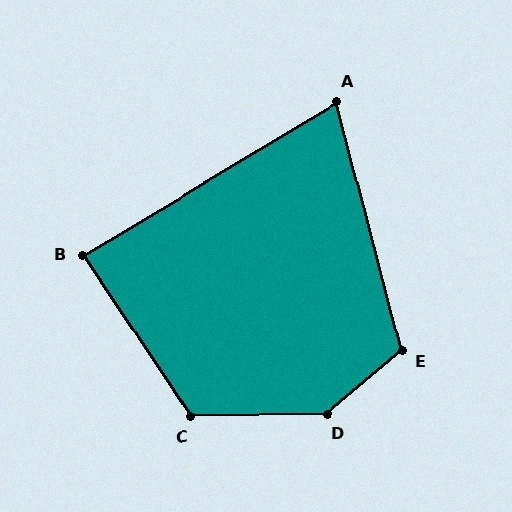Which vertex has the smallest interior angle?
A, at approximately 74 degrees.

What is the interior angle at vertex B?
Approximately 87 degrees (approximately right).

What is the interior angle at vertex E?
Approximately 116 degrees (obtuse).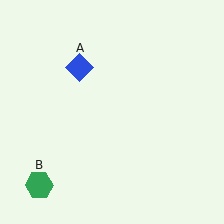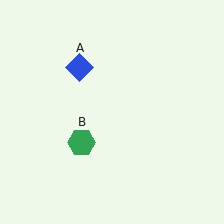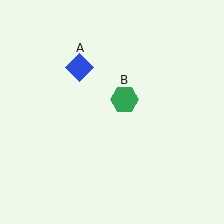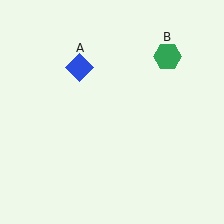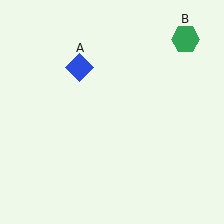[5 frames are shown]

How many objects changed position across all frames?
1 object changed position: green hexagon (object B).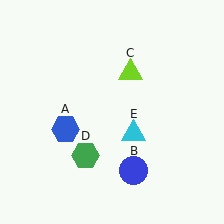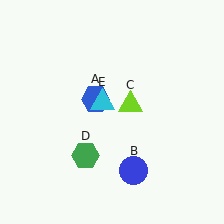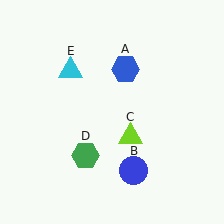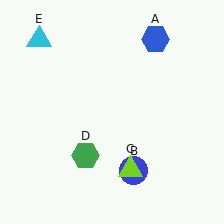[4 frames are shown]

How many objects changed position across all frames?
3 objects changed position: blue hexagon (object A), lime triangle (object C), cyan triangle (object E).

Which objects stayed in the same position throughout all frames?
Blue circle (object B) and green hexagon (object D) remained stationary.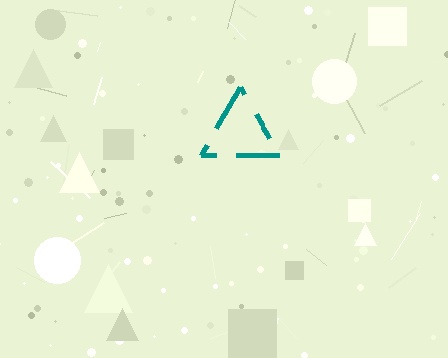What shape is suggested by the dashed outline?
The dashed outline suggests a triangle.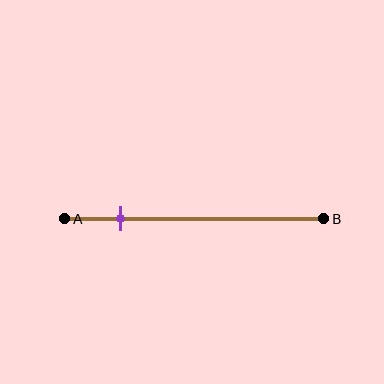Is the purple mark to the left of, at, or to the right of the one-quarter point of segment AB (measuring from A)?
The purple mark is to the left of the one-quarter point of segment AB.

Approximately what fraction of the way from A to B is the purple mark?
The purple mark is approximately 20% of the way from A to B.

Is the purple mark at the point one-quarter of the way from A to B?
No, the mark is at about 20% from A, not at the 25% one-quarter point.